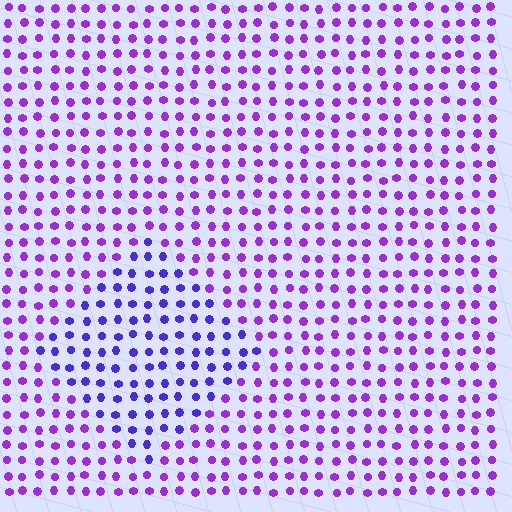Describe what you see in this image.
The image is filled with small purple elements in a uniform arrangement. A diamond-shaped region is visible where the elements are tinted to a slightly different hue, forming a subtle color boundary.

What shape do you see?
I see a diamond.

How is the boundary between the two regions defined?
The boundary is defined purely by a slight shift in hue (about 30 degrees). Spacing, size, and orientation are identical on both sides.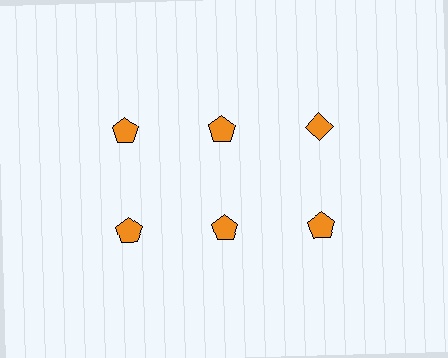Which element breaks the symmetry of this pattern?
The orange diamond in the top row, center column breaks the symmetry. All other shapes are orange pentagons.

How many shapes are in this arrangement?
There are 6 shapes arranged in a grid pattern.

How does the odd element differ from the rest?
It has a different shape: diamond instead of pentagon.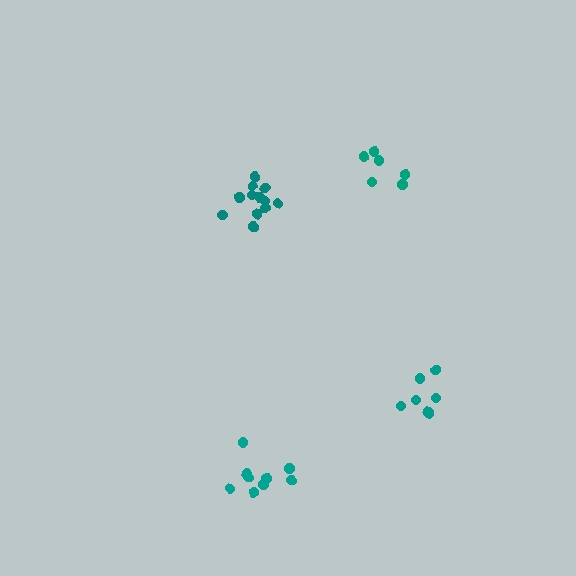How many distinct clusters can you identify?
There are 4 distinct clusters.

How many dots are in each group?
Group 1: 12 dots, Group 2: 6 dots, Group 3: 9 dots, Group 4: 7 dots (34 total).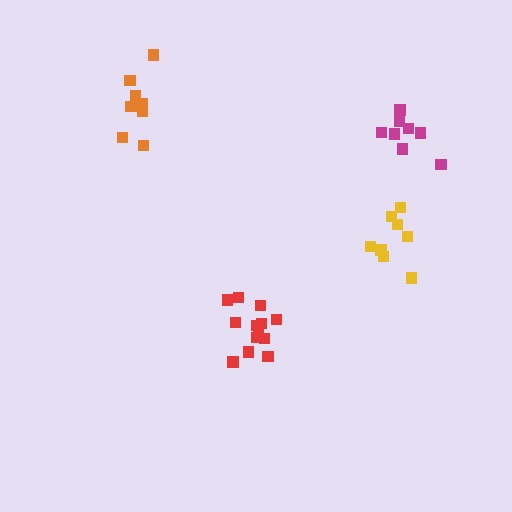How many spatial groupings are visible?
There are 4 spatial groupings.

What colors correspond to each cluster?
The clusters are colored: red, magenta, yellow, orange.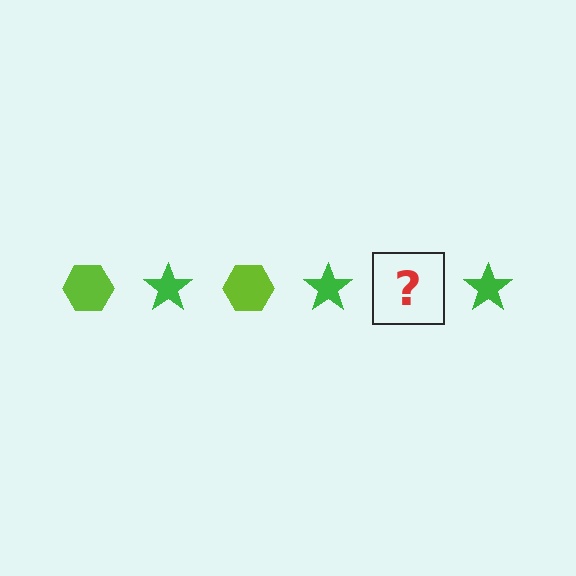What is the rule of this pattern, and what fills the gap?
The rule is that the pattern alternates between lime hexagon and green star. The gap should be filled with a lime hexagon.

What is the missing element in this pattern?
The missing element is a lime hexagon.